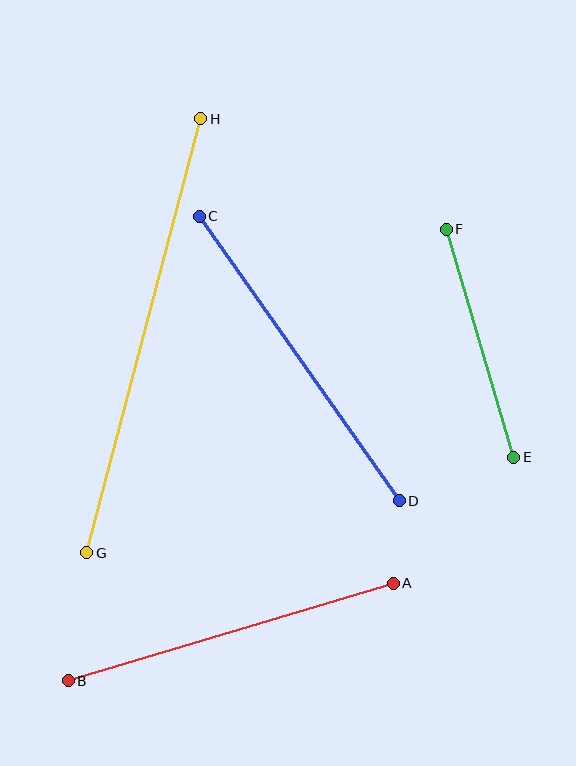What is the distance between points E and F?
The distance is approximately 238 pixels.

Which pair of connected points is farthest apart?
Points G and H are farthest apart.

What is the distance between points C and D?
The distance is approximately 348 pixels.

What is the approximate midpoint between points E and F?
The midpoint is at approximately (480, 343) pixels.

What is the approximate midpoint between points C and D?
The midpoint is at approximately (299, 358) pixels.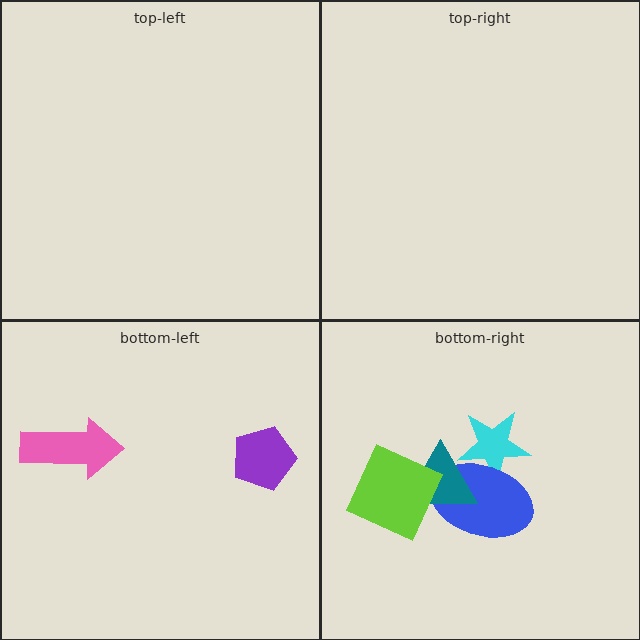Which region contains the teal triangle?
The bottom-right region.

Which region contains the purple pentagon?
The bottom-left region.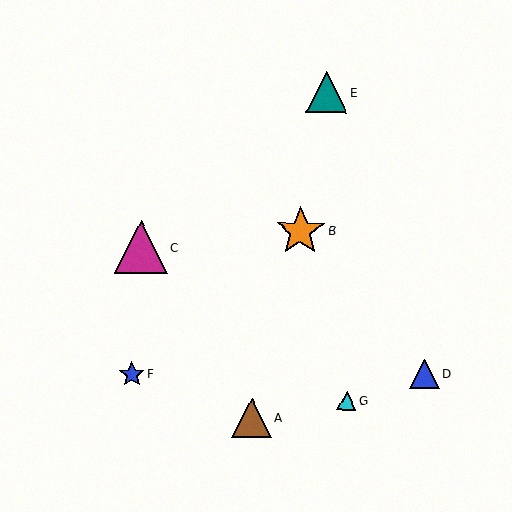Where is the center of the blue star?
The center of the blue star is at (132, 374).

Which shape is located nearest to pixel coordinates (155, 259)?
The magenta triangle (labeled C) at (141, 247) is nearest to that location.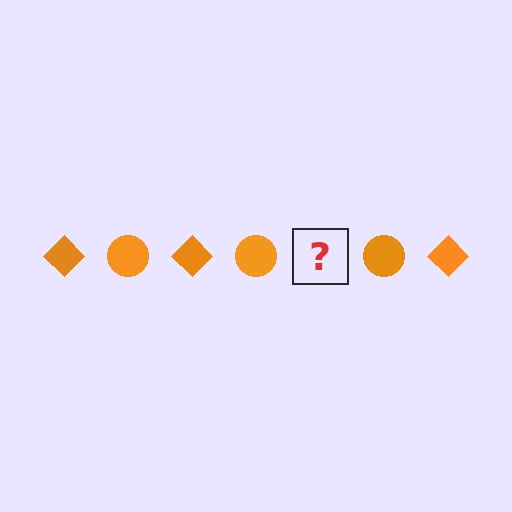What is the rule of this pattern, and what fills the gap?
The rule is that the pattern cycles through diamond, circle shapes in orange. The gap should be filled with an orange diamond.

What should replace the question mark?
The question mark should be replaced with an orange diamond.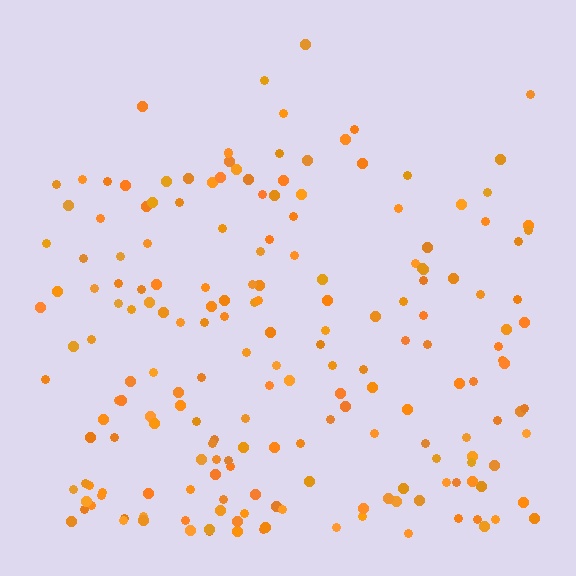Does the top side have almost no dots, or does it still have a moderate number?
Still a moderate number, just noticeably fewer than the bottom.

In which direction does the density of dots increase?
From top to bottom, with the bottom side densest.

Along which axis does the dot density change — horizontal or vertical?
Vertical.